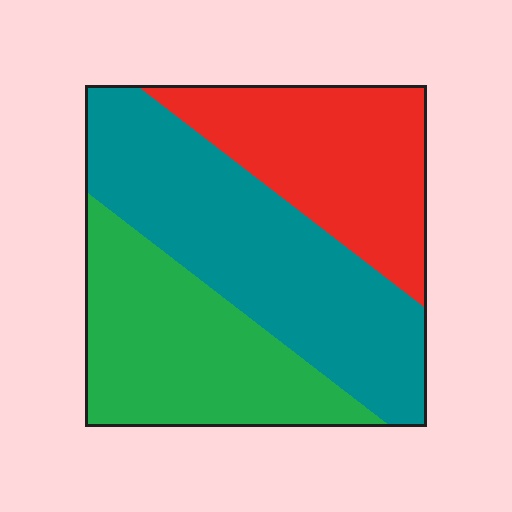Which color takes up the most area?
Teal, at roughly 40%.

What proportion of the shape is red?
Red covers around 30% of the shape.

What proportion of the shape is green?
Green covers around 30% of the shape.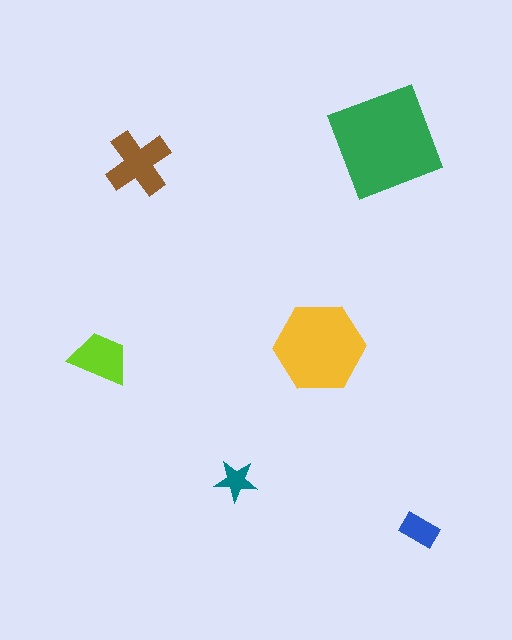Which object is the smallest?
The teal star.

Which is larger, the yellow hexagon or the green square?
The green square.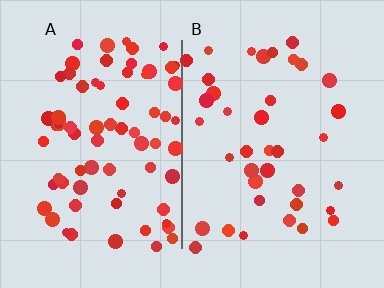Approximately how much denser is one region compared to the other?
Approximately 2.0× — region A over region B.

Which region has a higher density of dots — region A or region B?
A (the left).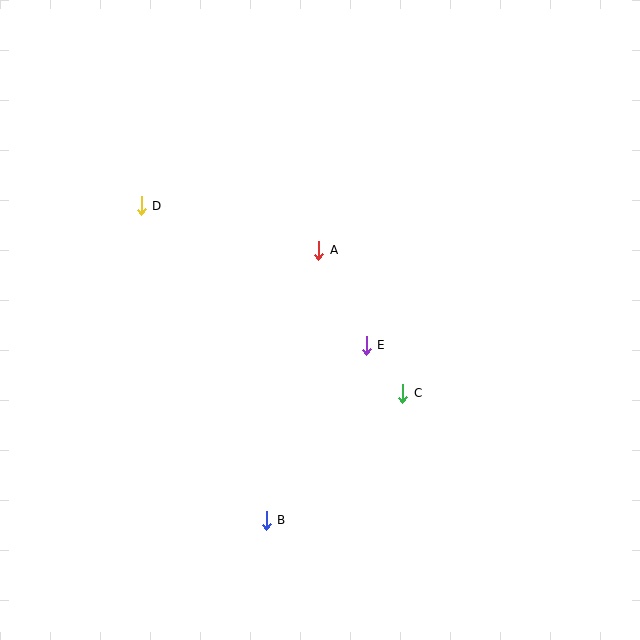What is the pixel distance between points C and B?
The distance between C and B is 186 pixels.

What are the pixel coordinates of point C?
Point C is at (403, 394).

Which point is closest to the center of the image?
Point E at (366, 345) is closest to the center.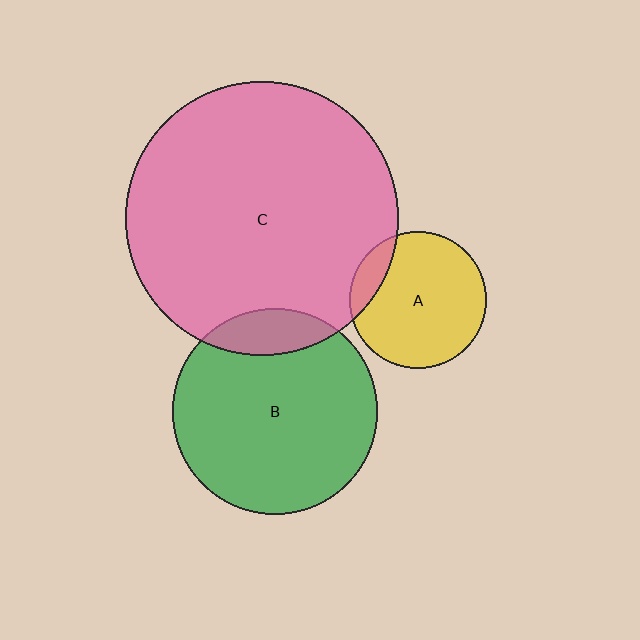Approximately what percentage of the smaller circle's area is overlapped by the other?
Approximately 15%.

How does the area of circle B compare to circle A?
Approximately 2.2 times.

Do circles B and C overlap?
Yes.